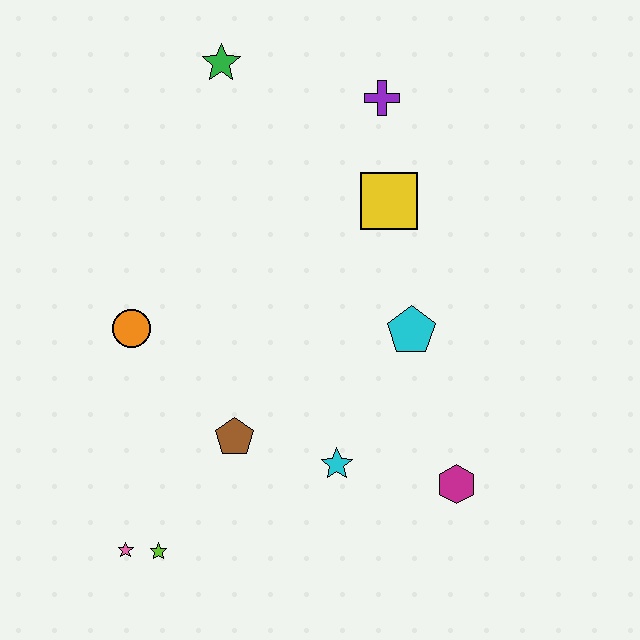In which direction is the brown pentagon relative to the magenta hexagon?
The brown pentagon is to the left of the magenta hexagon.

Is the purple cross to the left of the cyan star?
No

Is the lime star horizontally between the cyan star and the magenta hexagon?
No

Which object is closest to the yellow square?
The purple cross is closest to the yellow square.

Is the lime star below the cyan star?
Yes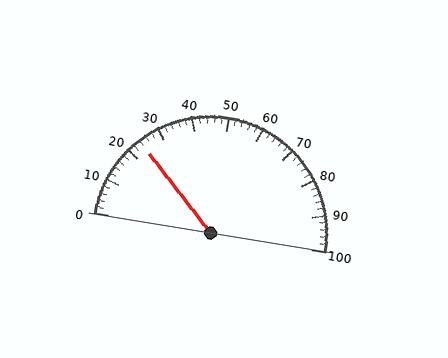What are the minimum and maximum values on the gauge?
The gauge ranges from 0 to 100.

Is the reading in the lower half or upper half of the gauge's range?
The reading is in the lower half of the range (0 to 100).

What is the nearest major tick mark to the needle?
The nearest major tick mark is 20.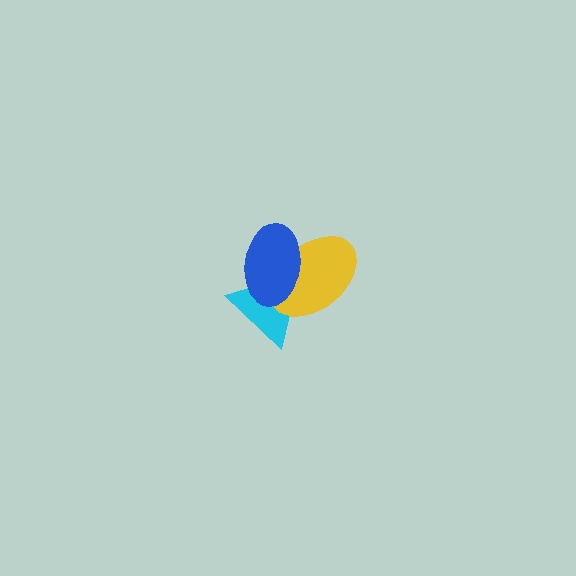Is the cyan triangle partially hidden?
Yes, it is partially covered by another shape.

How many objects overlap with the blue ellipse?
2 objects overlap with the blue ellipse.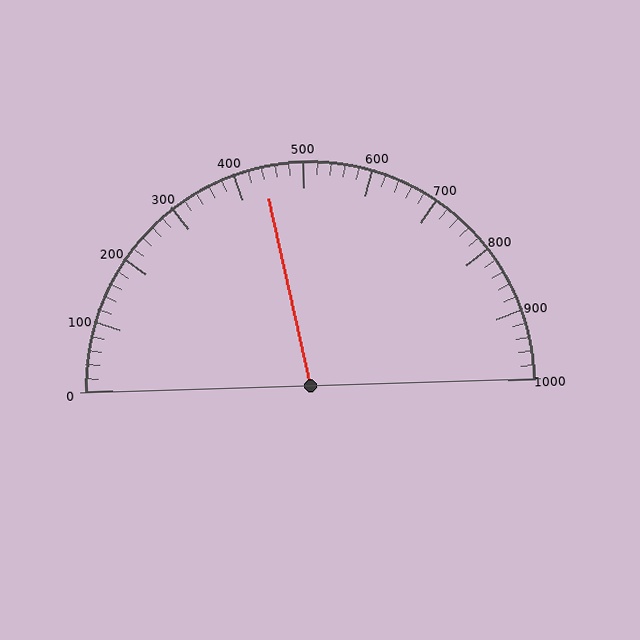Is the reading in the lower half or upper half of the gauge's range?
The reading is in the lower half of the range (0 to 1000).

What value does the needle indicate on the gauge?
The needle indicates approximately 440.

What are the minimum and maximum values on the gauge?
The gauge ranges from 0 to 1000.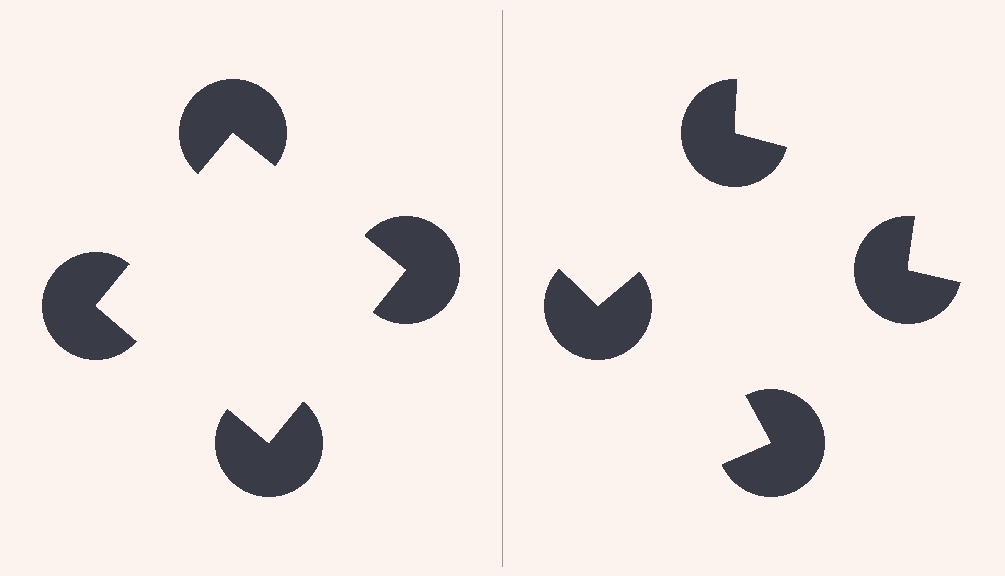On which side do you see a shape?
An illusory square appears on the left side. On the right side the wedge cuts are rotated, so no coherent shape forms.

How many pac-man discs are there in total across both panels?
8 — 4 on each side.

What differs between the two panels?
The pac-man discs are positioned identically on both sides; only the wedge orientations differ. On the left they align to a square; on the right they are misaligned.